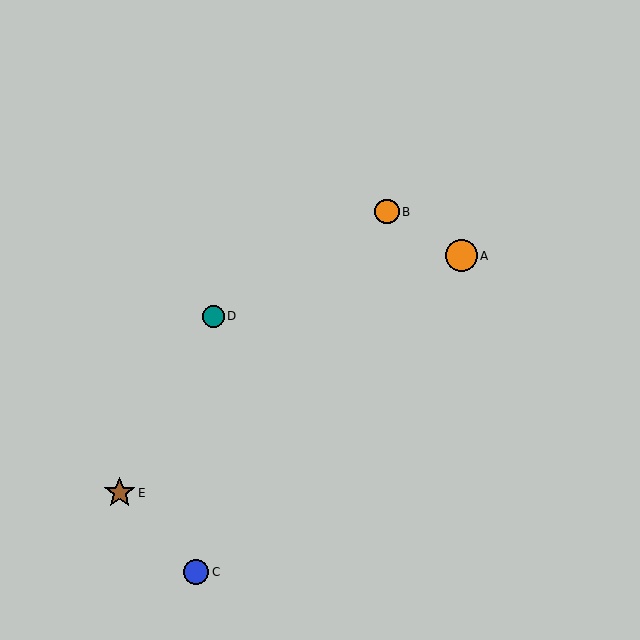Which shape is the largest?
The orange circle (labeled A) is the largest.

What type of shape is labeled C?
Shape C is a blue circle.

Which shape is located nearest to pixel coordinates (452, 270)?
The orange circle (labeled A) at (461, 256) is nearest to that location.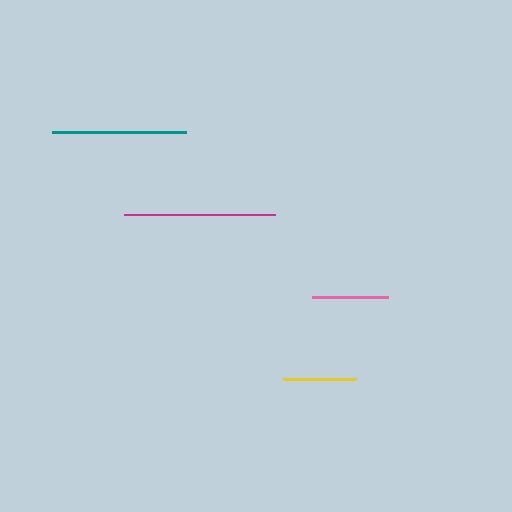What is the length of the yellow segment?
The yellow segment is approximately 73 pixels long.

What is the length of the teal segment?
The teal segment is approximately 134 pixels long.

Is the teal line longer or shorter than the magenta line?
The magenta line is longer than the teal line.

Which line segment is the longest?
The magenta line is the longest at approximately 151 pixels.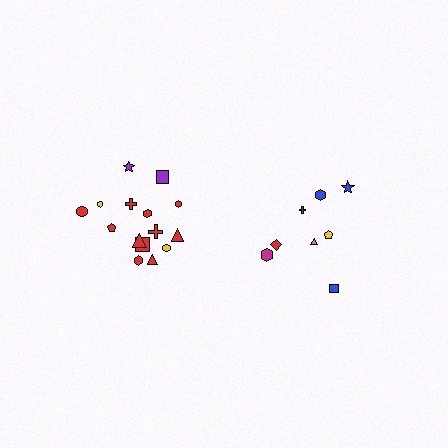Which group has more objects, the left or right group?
The left group.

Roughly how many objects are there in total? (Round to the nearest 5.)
Roughly 25 objects in total.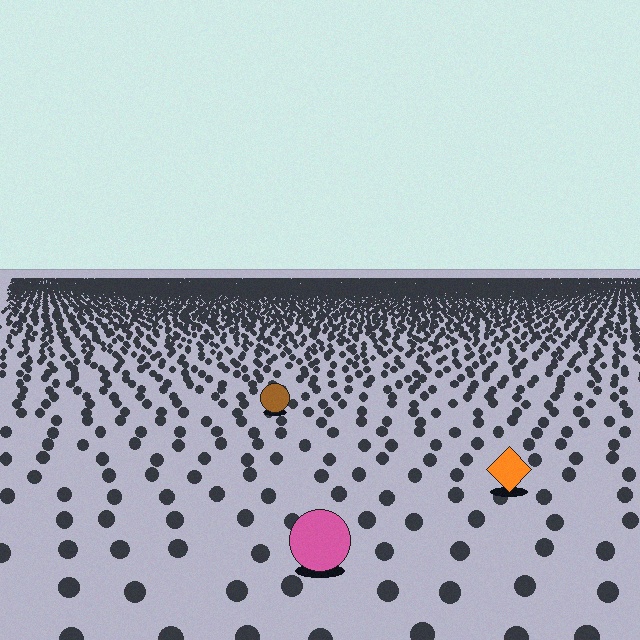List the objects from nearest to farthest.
From nearest to farthest: the pink circle, the orange diamond, the brown circle.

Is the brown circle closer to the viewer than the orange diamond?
No. The orange diamond is closer — you can tell from the texture gradient: the ground texture is coarser near it.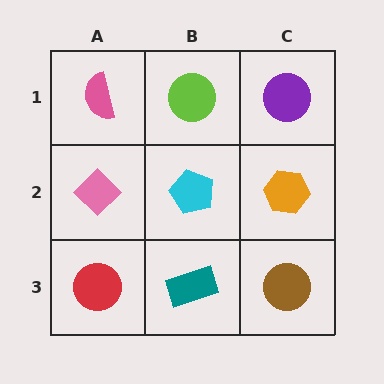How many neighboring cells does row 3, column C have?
2.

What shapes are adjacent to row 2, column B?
A lime circle (row 1, column B), a teal rectangle (row 3, column B), a pink diamond (row 2, column A), an orange hexagon (row 2, column C).